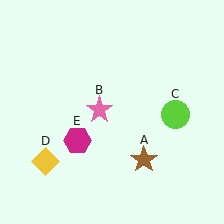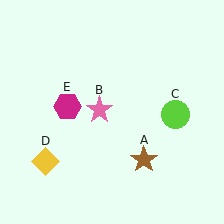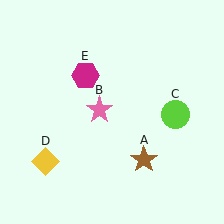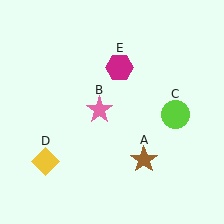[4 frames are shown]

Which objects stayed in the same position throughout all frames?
Brown star (object A) and pink star (object B) and lime circle (object C) and yellow diamond (object D) remained stationary.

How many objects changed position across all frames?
1 object changed position: magenta hexagon (object E).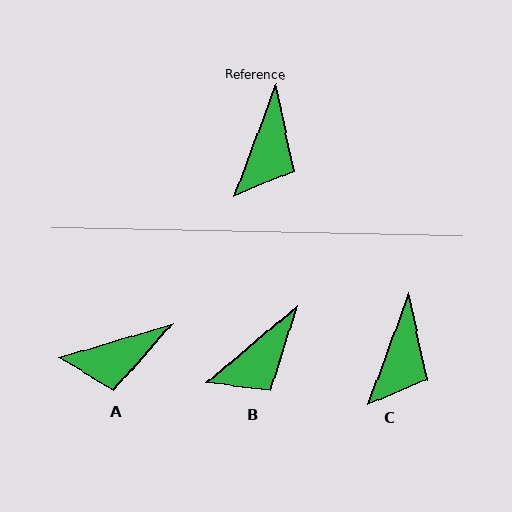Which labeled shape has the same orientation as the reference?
C.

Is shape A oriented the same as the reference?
No, it is off by about 53 degrees.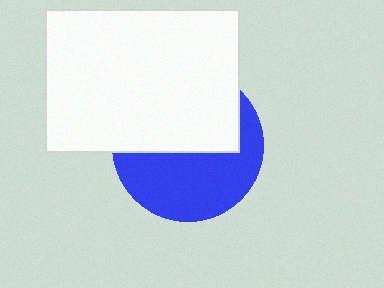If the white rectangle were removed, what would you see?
You would see the complete blue circle.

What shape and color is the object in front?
The object in front is a white rectangle.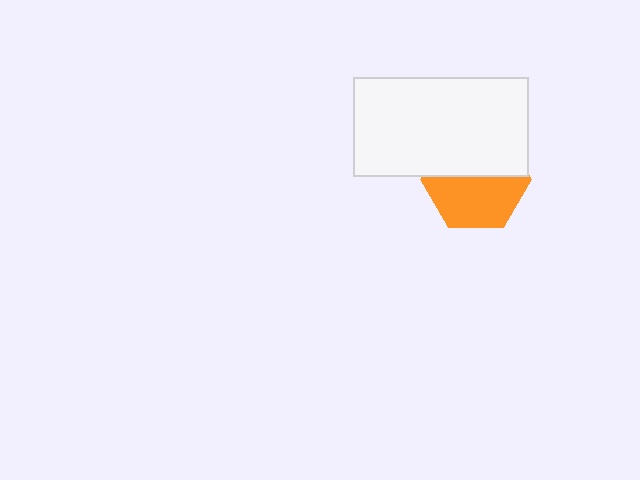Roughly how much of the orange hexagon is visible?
About half of it is visible (roughly 53%).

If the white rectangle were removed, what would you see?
You would see the complete orange hexagon.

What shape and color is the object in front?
The object in front is a white rectangle.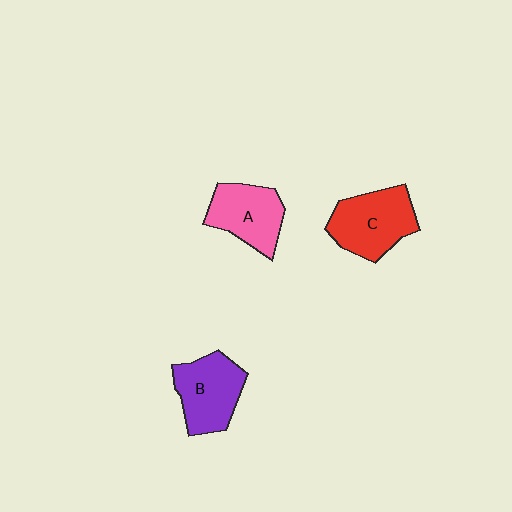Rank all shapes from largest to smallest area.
From largest to smallest: C (red), B (purple), A (pink).